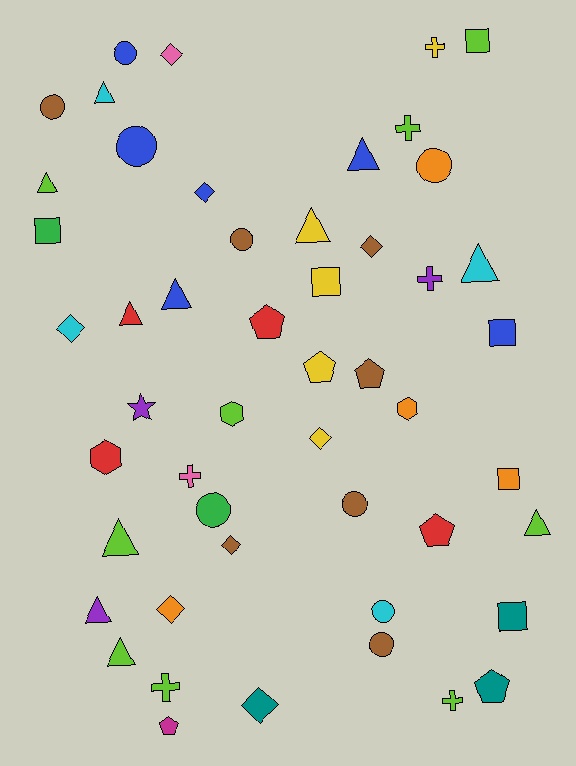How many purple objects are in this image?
There are 3 purple objects.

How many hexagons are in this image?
There are 3 hexagons.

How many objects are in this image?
There are 50 objects.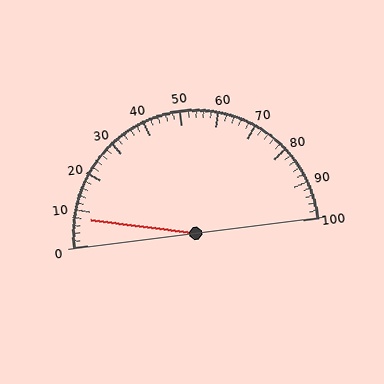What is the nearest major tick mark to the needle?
The nearest major tick mark is 10.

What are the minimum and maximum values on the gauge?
The gauge ranges from 0 to 100.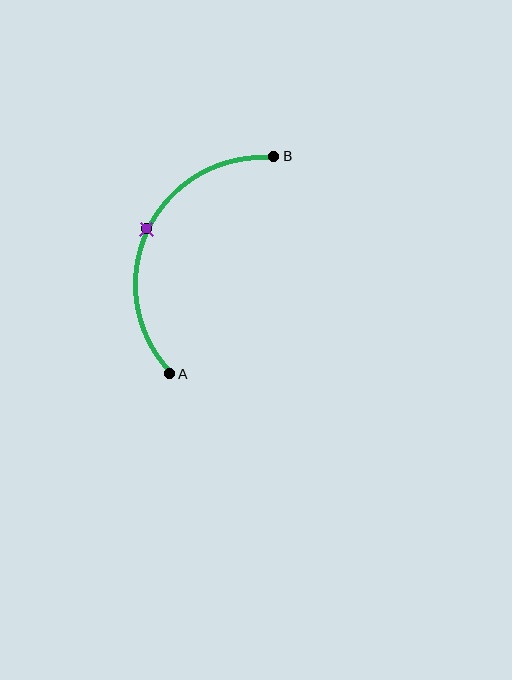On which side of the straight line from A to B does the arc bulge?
The arc bulges to the left of the straight line connecting A and B.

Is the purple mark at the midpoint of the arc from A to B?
Yes. The purple mark lies on the arc at equal arc-length from both A and B — it is the arc midpoint.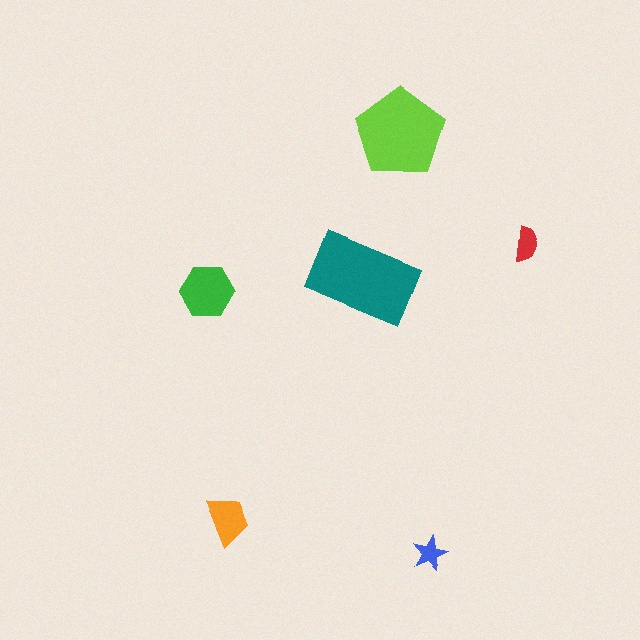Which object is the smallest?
The blue star.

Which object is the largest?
The teal rectangle.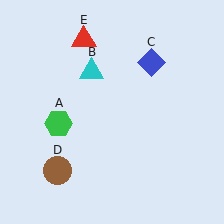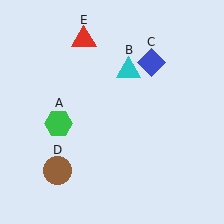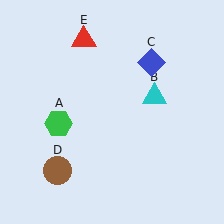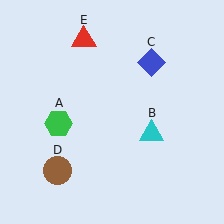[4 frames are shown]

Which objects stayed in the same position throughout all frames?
Green hexagon (object A) and blue diamond (object C) and brown circle (object D) and red triangle (object E) remained stationary.